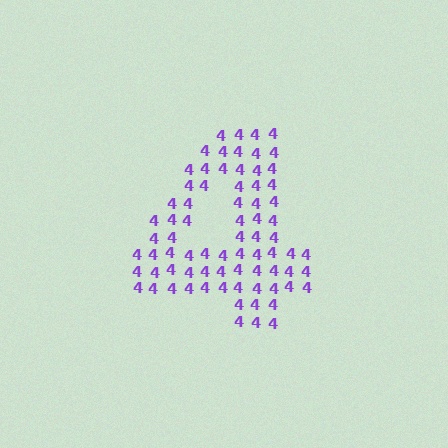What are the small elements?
The small elements are digit 4's.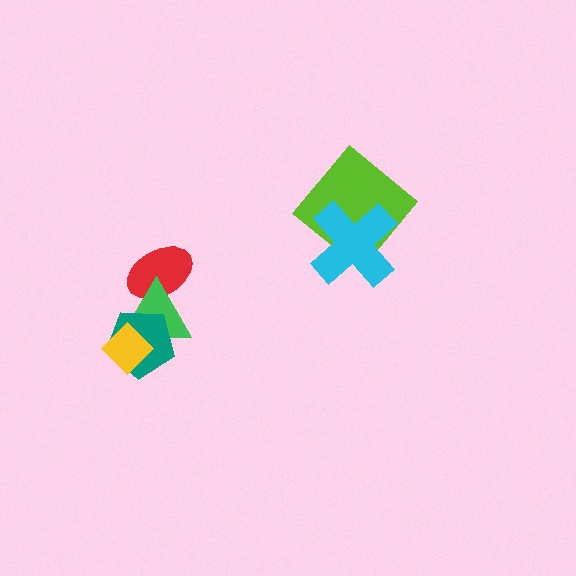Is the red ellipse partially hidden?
Yes, it is partially covered by another shape.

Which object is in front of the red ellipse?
The green triangle is in front of the red ellipse.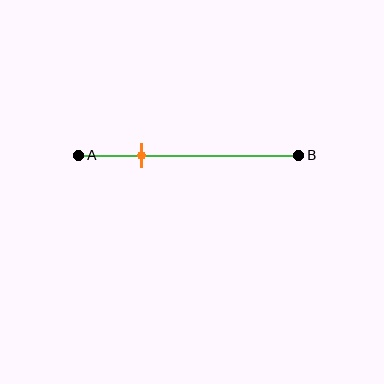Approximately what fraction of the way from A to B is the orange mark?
The orange mark is approximately 30% of the way from A to B.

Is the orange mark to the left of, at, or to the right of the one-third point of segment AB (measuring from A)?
The orange mark is to the left of the one-third point of segment AB.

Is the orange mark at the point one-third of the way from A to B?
No, the mark is at about 30% from A, not at the 33% one-third point.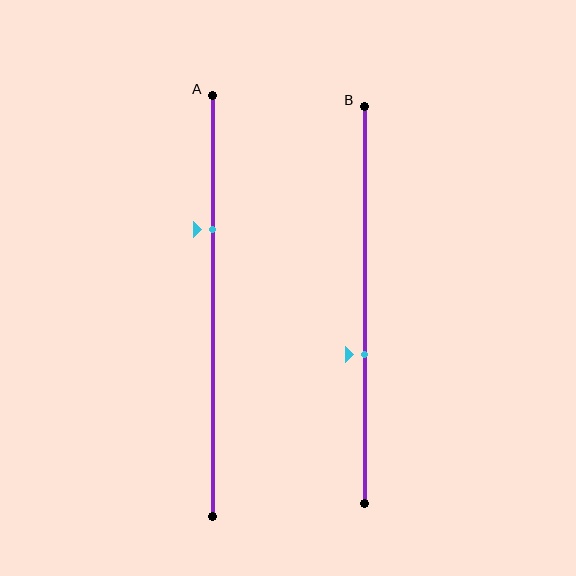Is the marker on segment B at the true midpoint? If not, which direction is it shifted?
No, the marker on segment B is shifted downward by about 12% of the segment length.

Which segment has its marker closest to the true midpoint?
Segment B has its marker closest to the true midpoint.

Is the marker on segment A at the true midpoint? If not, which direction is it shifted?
No, the marker on segment A is shifted upward by about 18% of the segment length.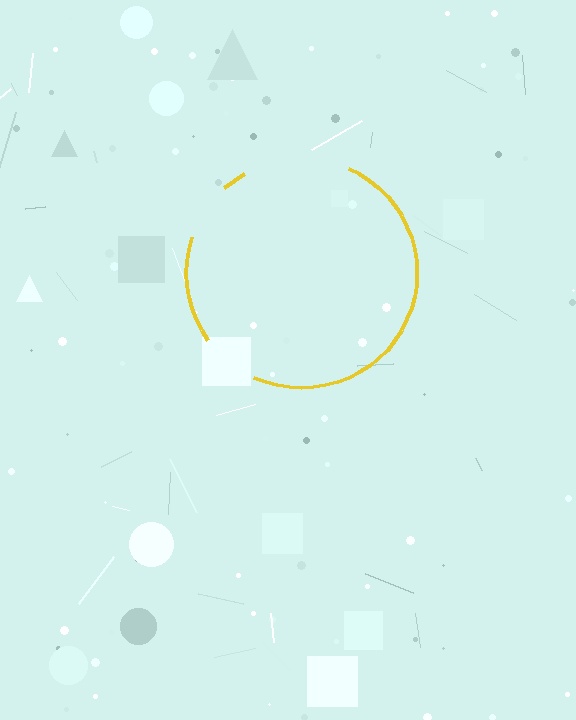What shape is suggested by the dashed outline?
The dashed outline suggests a circle.